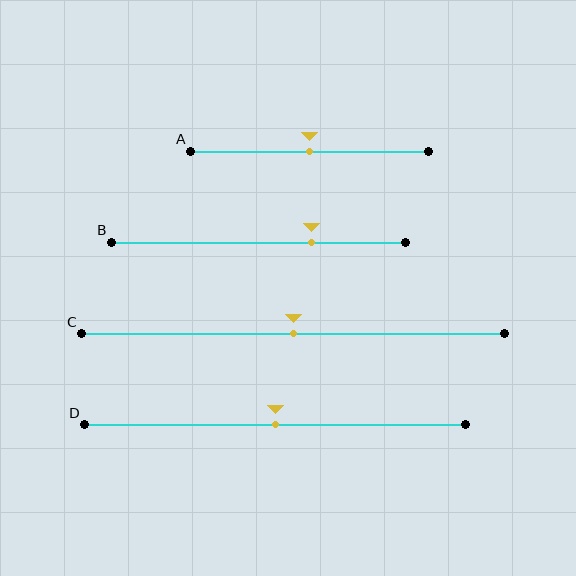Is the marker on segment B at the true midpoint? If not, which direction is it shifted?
No, the marker on segment B is shifted to the right by about 18% of the segment length.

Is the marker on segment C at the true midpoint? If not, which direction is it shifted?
Yes, the marker on segment C is at the true midpoint.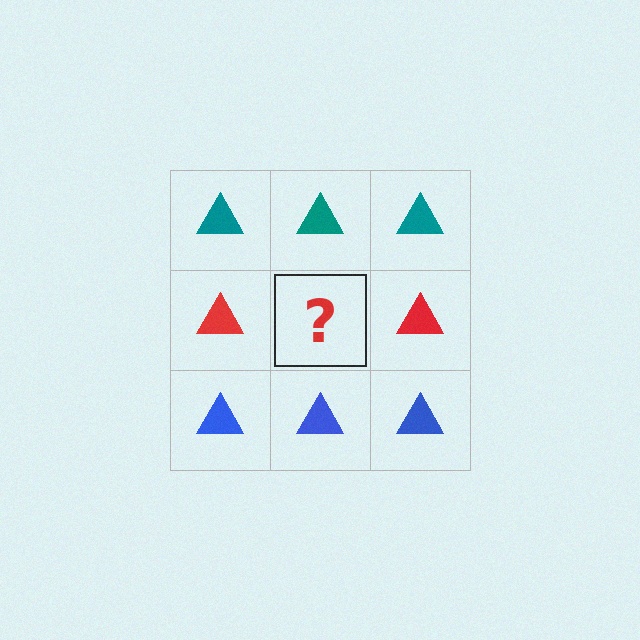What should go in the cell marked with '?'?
The missing cell should contain a red triangle.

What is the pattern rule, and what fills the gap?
The rule is that each row has a consistent color. The gap should be filled with a red triangle.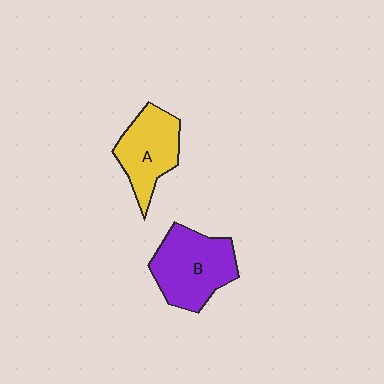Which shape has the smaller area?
Shape A (yellow).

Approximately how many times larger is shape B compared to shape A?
Approximately 1.2 times.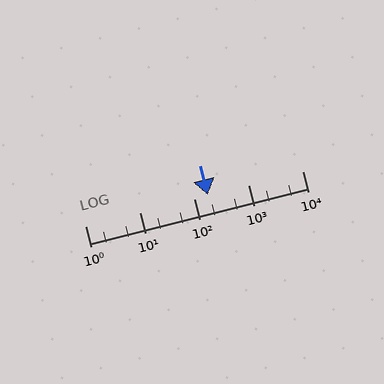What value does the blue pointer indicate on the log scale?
The pointer indicates approximately 180.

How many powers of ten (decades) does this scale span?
The scale spans 4 decades, from 1 to 10000.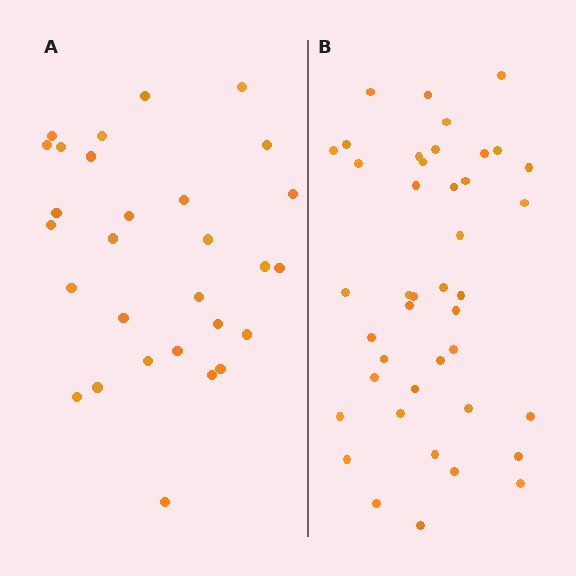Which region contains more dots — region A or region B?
Region B (the right region) has more dots.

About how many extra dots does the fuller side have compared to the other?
Region B has approximately 15 more dots than region A.